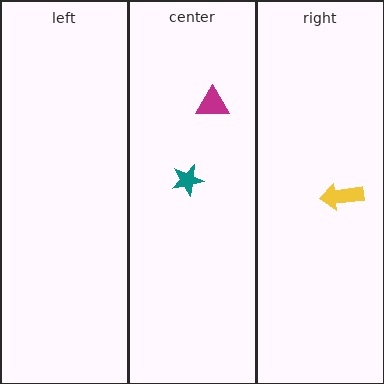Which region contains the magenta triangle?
The center region.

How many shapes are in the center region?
2.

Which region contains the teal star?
The center region.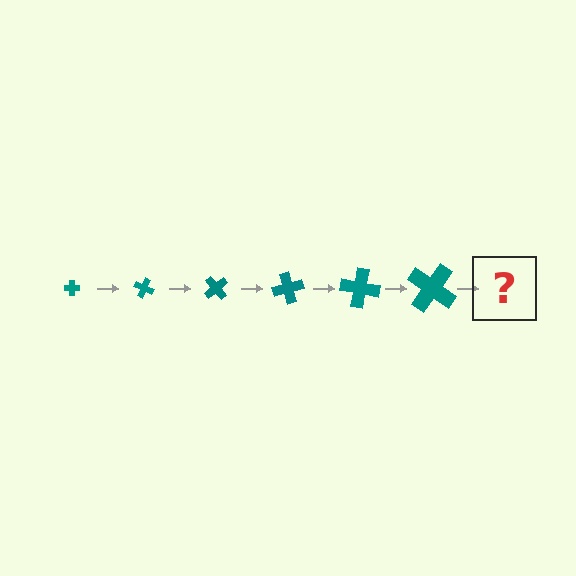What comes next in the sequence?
The next element should be a cross, larger than the previous one and rotated 150 degrees from the start.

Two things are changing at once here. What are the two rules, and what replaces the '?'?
The two rules are that the cross grows larger each step and it rotates 25 degrees each step. The '?' should be a cross, larger than the previous one and rotated 150 degrees from the start.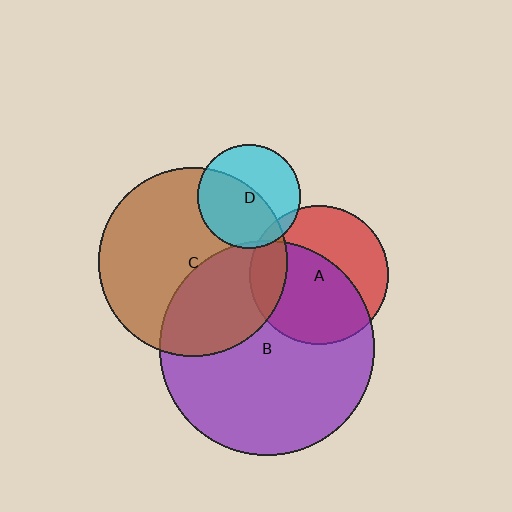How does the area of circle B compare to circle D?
Approximately 4.3 times.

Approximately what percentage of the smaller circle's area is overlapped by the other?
Approximately 15%.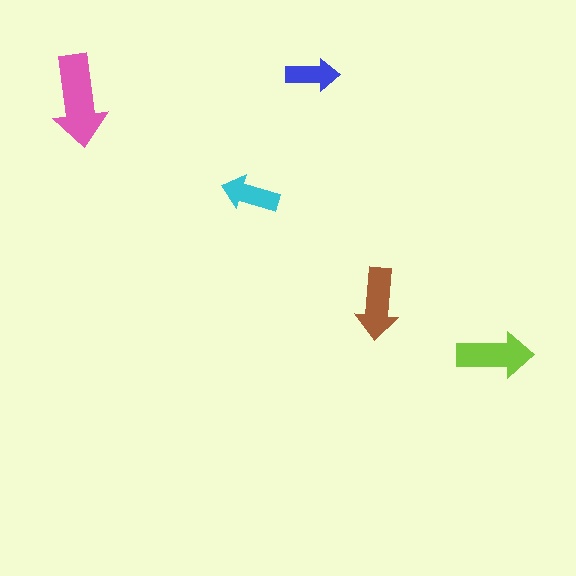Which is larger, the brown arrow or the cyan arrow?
The brown one.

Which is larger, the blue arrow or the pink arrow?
The pink one.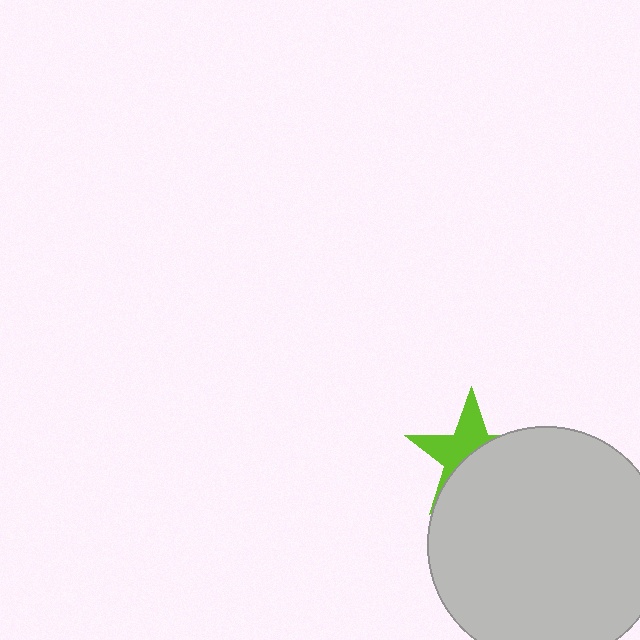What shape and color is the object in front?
The object in front is a light gray circle.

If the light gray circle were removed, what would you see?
You would see the complete lime star.